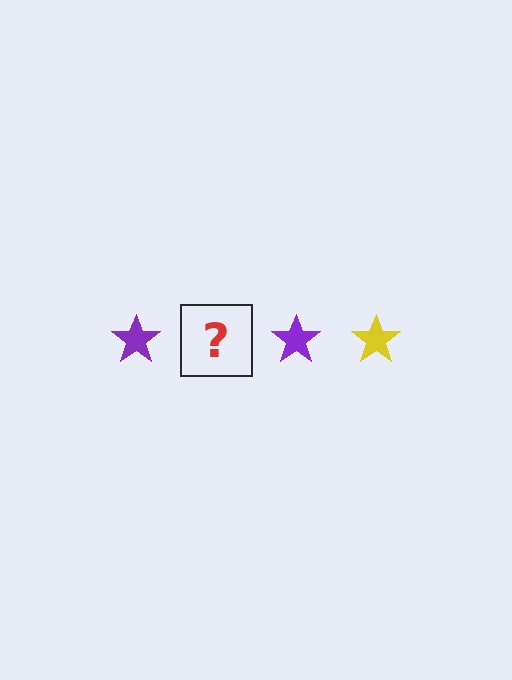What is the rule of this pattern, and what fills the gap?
The rule is that the pattern cycles through purple, yellow stars. The gap should be filled with a yellow star.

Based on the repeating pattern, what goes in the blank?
The blank should be a yellow star.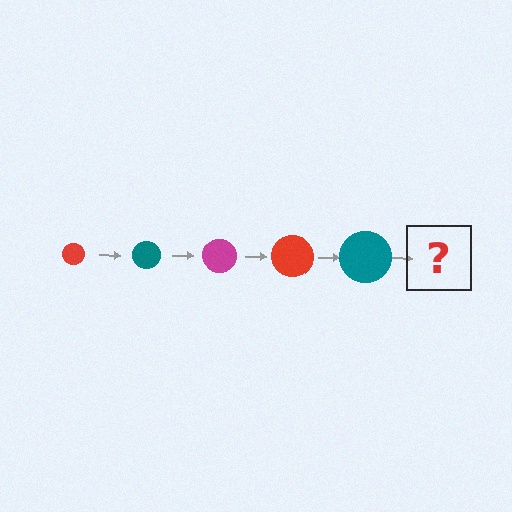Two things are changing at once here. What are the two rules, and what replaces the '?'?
The two rules are that the circle grows larger each step and the color cycles through red, teal, and magenta. The '?' should be a magenta circle, larger than the previous one.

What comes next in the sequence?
The next element should be a magenta circle, larger than the previous one.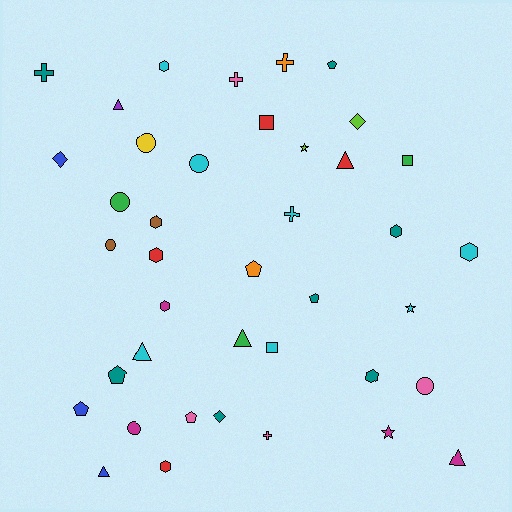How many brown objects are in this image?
There are 2 brown objects.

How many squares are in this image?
There are 3 squares.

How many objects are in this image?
There are 40 objects.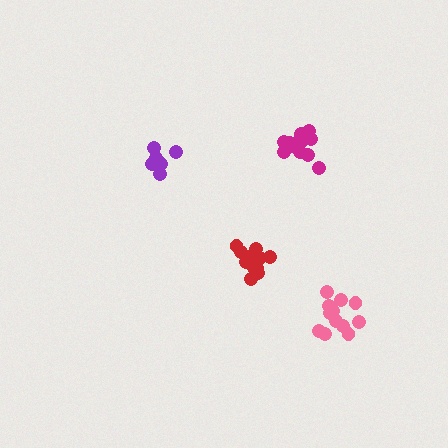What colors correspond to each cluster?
The clusters are colored: purple, red, magenta, pink.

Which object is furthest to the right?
The pink cluster is rightmost.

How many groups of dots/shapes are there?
There are 4 groups.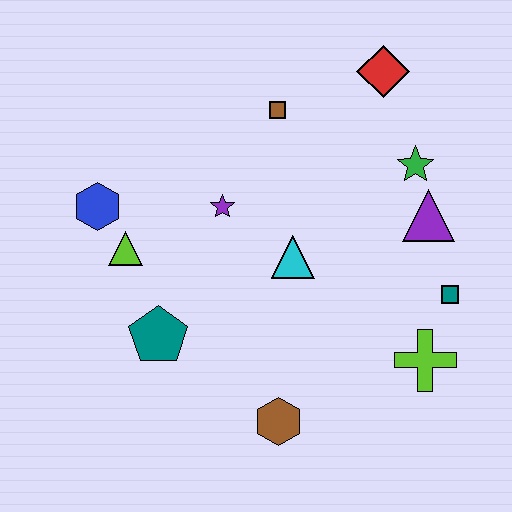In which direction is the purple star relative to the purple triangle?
The purple star is to the left of the purple triangle.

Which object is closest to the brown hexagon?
The teal pentagon is closest to the brown hexagon.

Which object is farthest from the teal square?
The blue hexagon is farthest from the teal square.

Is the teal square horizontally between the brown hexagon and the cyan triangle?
No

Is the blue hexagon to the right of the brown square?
No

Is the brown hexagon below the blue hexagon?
Yes